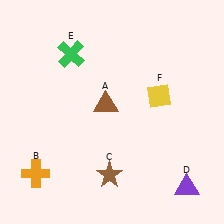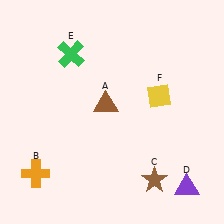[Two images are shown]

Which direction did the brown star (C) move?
The brown star (C) moved right.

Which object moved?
The brown star (C) moved right.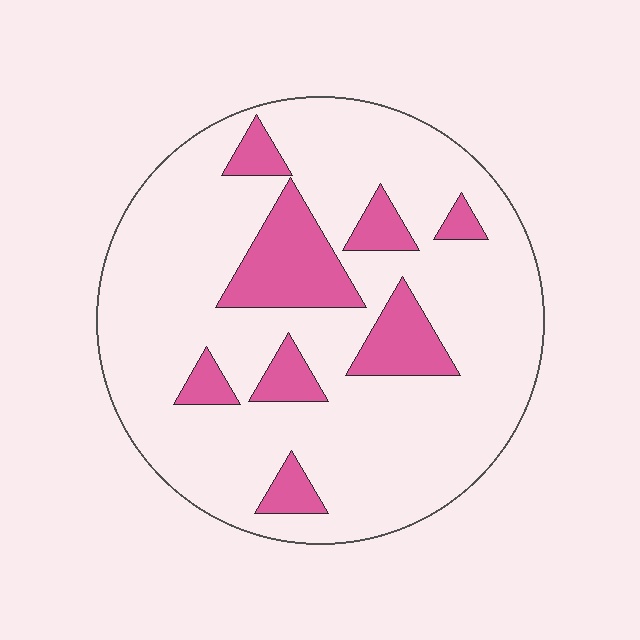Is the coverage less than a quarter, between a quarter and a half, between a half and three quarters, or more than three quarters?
Less than a quarter.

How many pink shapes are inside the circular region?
8.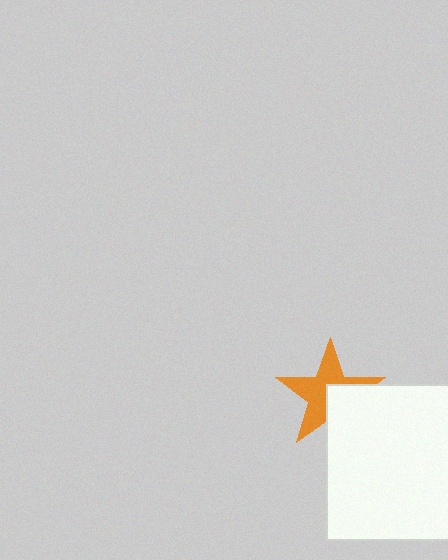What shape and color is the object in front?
The object in front is a white rectangle.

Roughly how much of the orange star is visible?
About half of it is visible (roughly 61%).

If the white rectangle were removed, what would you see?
You would see the complete orange star.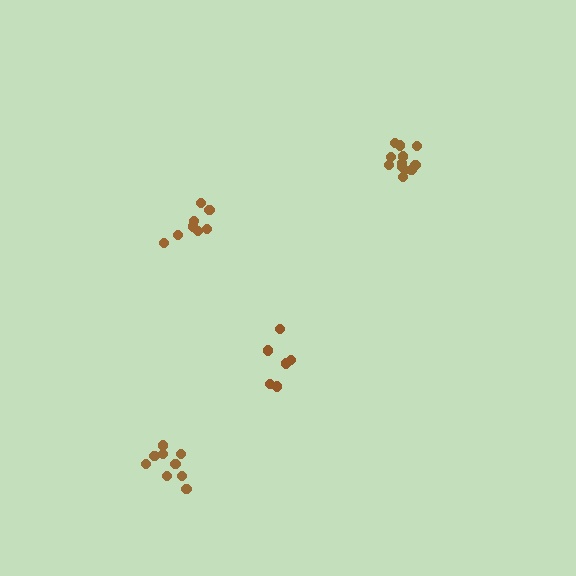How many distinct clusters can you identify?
There are 4 distinct clusters.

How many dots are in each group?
Group 1: 10 dots, Group 2: 12 dots, Group 3: 6 dots, Group 4: 8 dots (36 total).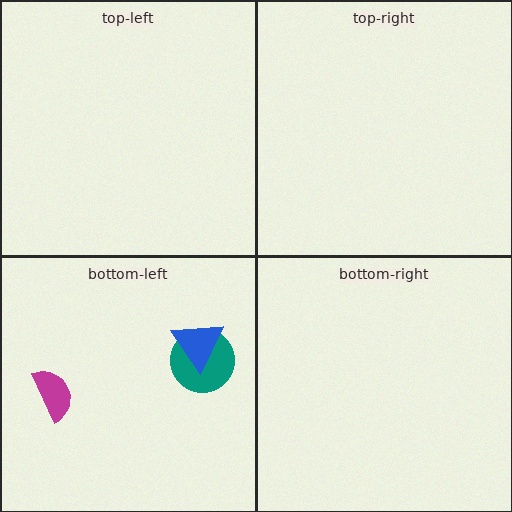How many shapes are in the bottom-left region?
3.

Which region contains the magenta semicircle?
The bottom-left region.